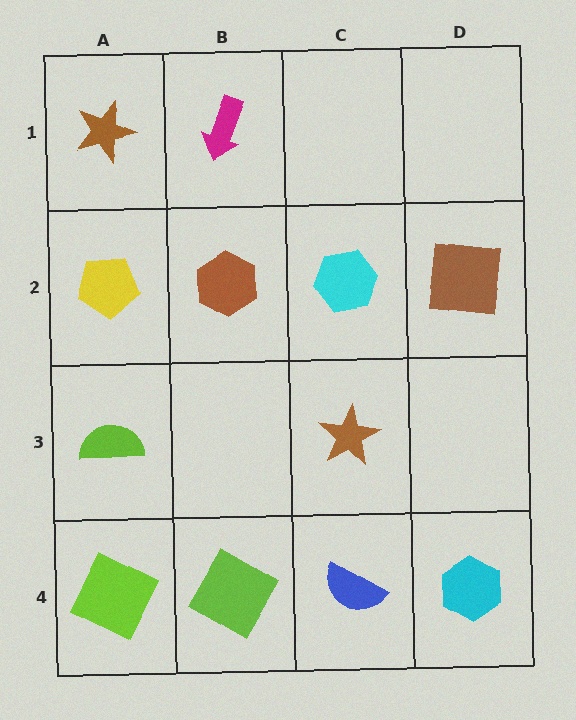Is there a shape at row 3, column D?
No, that cell is empty.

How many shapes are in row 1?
2 shapes.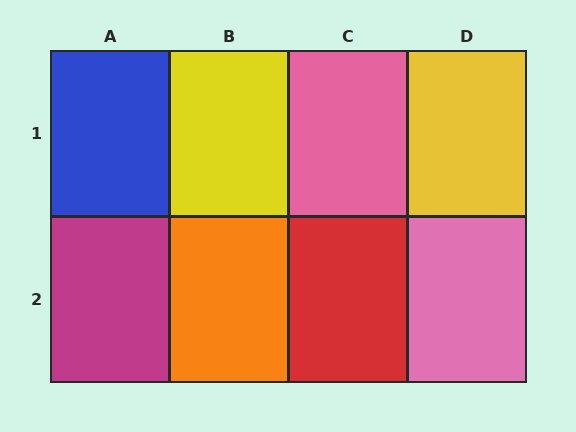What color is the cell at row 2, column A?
Magenta.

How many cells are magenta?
1 cell is magenta.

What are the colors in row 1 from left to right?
Blue, yellow, pink, yellow.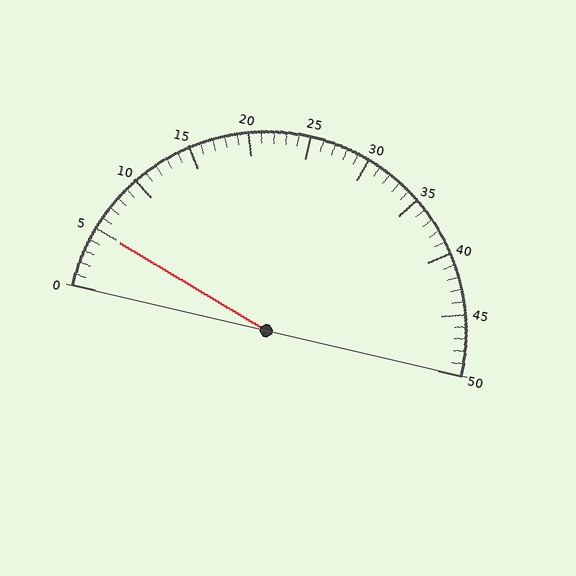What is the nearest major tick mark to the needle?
The nearest major tick mark is 5.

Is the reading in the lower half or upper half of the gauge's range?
The reading is in the lower half of the range (0 to 50).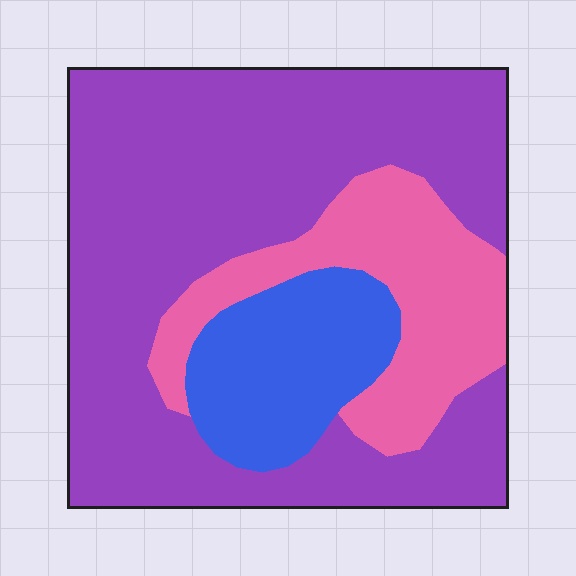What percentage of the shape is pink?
Pink takes up less than a quarter of the shape.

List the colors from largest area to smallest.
From largest to smallest: purple, pink, blue.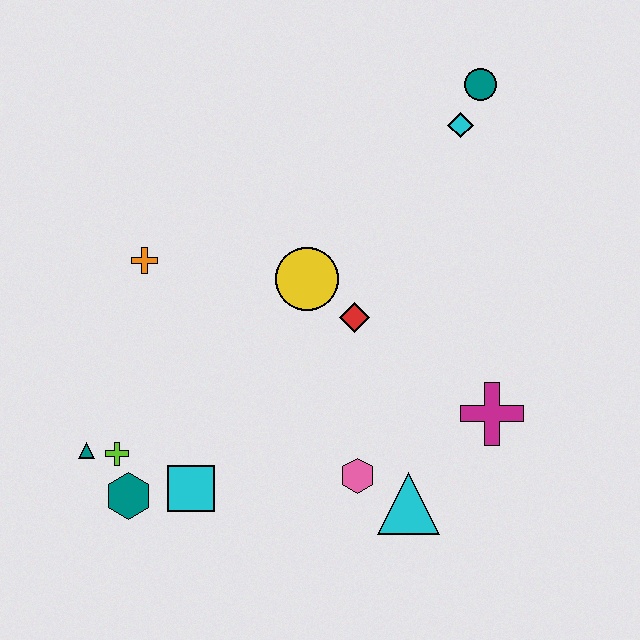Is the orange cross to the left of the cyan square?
Yes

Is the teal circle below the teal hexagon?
No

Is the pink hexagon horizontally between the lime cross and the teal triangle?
No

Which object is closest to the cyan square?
The teal hexagon is closest to the cyan square.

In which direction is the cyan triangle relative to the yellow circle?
The cyan triangle is below the yellow circle.